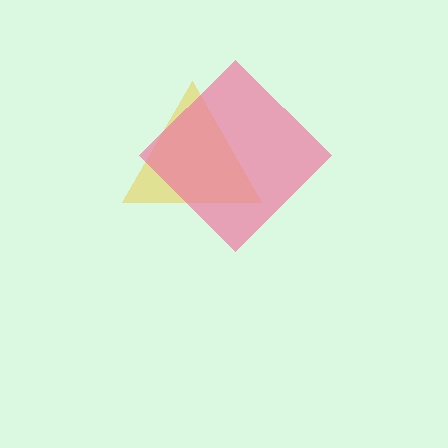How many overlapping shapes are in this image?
There are 2 overlapping shapes in the image.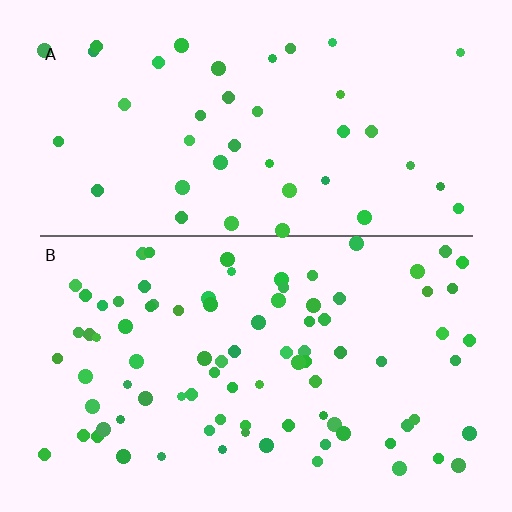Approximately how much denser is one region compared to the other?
Approximately 2.1× — region B over region A.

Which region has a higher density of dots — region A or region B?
B (the bottom).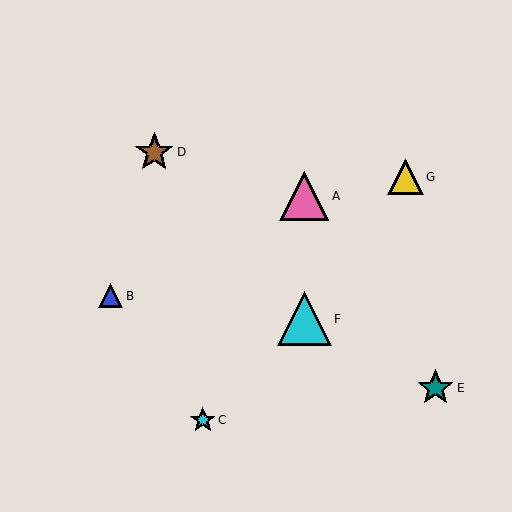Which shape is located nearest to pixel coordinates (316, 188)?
The pink triangle (labeled A) at (304, 196) is nearest to that location.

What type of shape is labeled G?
Shape G is a yellow triangle.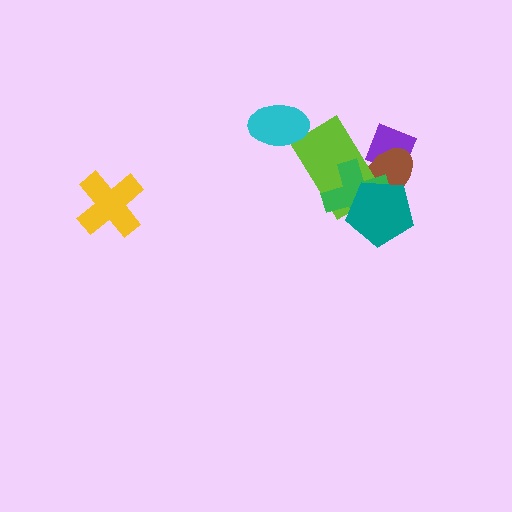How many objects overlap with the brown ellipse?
4 objects overlap with the brown ellipse.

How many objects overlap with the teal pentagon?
3 objects overlap with the teal pentagon.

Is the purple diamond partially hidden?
Yes, it is partially covered by another shape.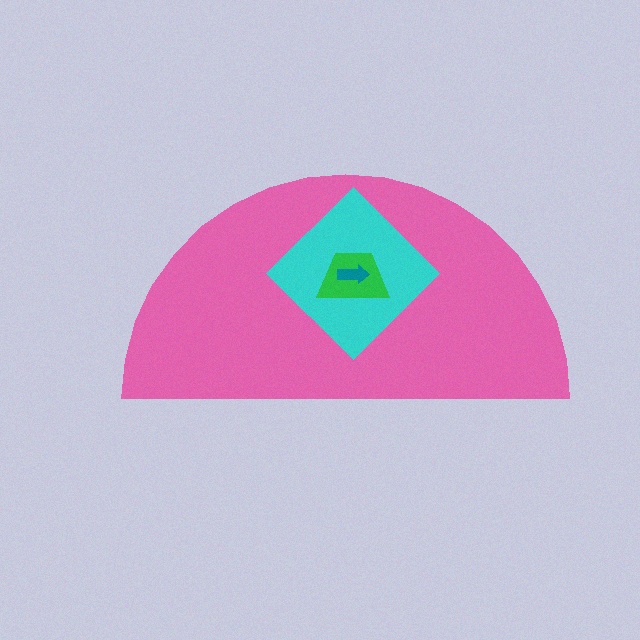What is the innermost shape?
The teal arrow.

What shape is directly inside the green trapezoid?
The teal arrow.